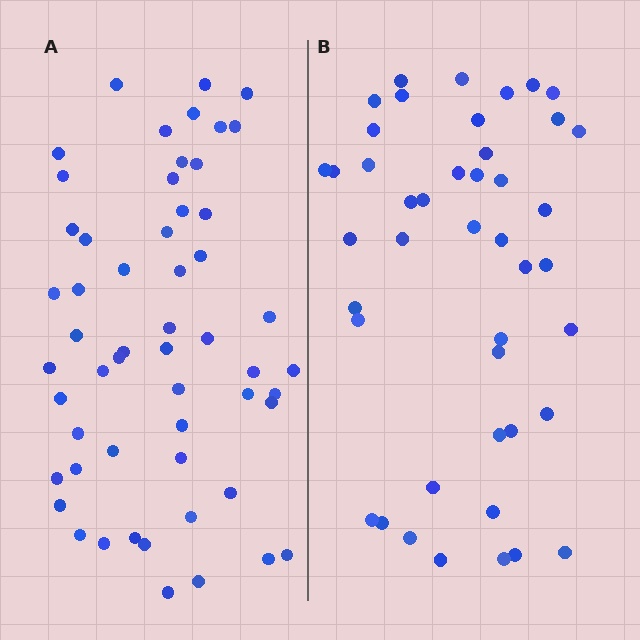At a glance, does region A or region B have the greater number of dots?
Region A (the left region) has more dots.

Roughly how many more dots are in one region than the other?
Region A has roughly 12 or so more dots than region B.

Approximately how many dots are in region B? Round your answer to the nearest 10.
About 40 dots. (The exact count is 44, which rounds to 40.)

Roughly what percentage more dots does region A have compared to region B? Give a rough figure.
About 25% more.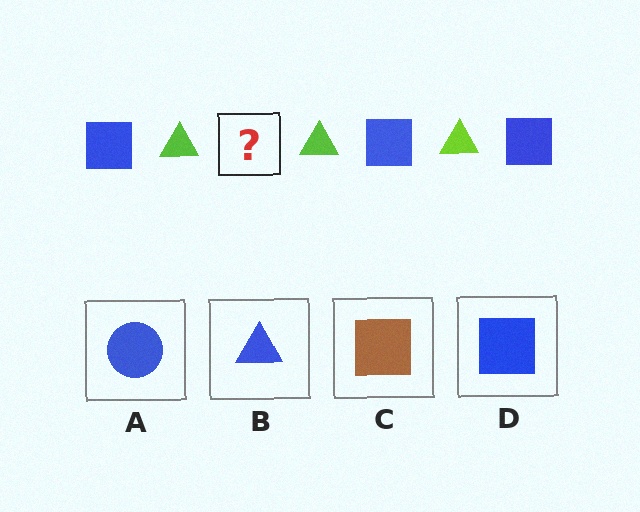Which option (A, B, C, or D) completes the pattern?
D.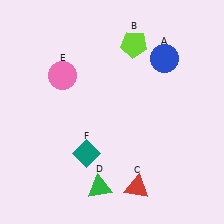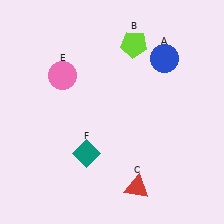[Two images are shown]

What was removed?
The green triangle (D) was removed in Image 2.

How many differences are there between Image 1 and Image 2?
There is 1 difference between the two images.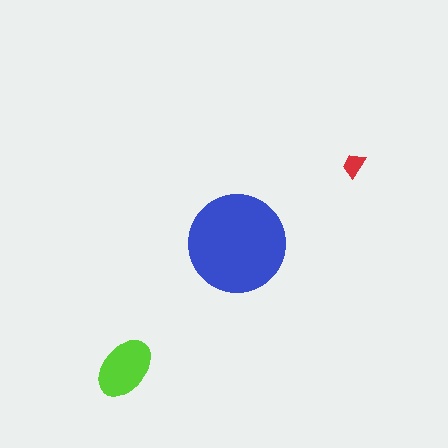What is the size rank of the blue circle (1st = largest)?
1st.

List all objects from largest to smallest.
The blue circle, the lime ellipse, the red trapezoid.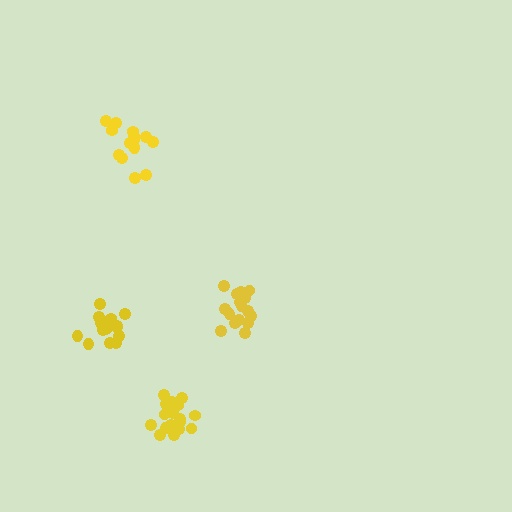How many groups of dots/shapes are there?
There are 4 groups.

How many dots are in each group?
Group 1: 15 dots, Group 2: 15 dots, Group 3: 18 dots, Group 4: 16 dots (64 total).